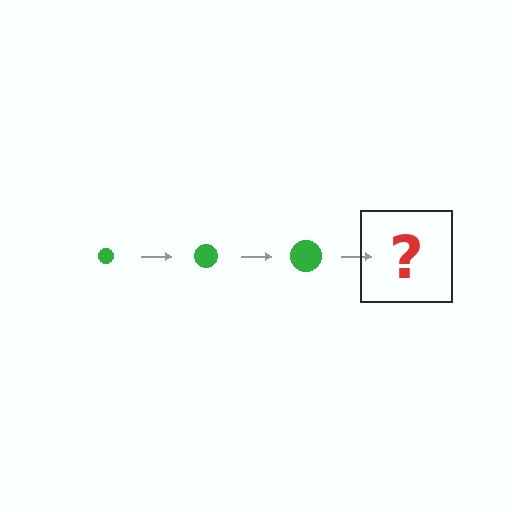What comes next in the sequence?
The next element should be a green circle, larger than the previous one.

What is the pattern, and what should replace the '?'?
The pattern is that the circle gets progressively larger each step. The '?' should be a green circle, larger than the previous one.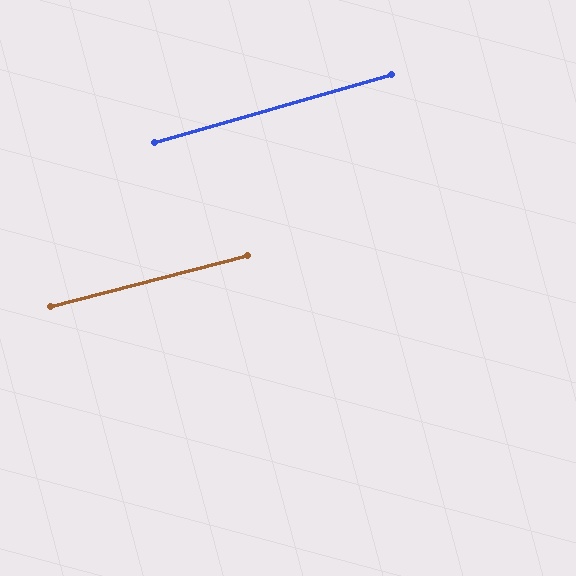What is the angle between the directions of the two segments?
Approximately 2 degrees.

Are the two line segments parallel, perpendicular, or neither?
Parallel — their directions differ by only 1.5°.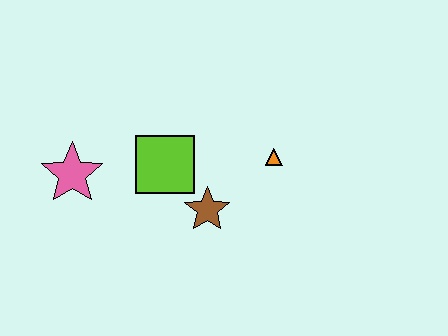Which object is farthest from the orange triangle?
The pink star is farthest from the orange triangle.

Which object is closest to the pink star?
The lime square is closest to the pink star.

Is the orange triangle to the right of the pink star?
Yes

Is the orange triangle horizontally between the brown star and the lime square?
No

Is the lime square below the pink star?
No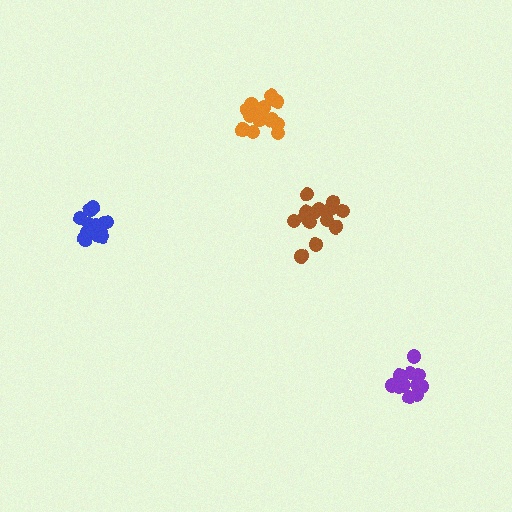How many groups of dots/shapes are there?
There are 4 groups.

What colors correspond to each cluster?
The clusters are colored: brown, orange, blue, purple.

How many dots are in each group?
Group 1: 16 dots, Group 2: 15 dots, Group 3: 13 dots, Group 4: 12 dots (56 total).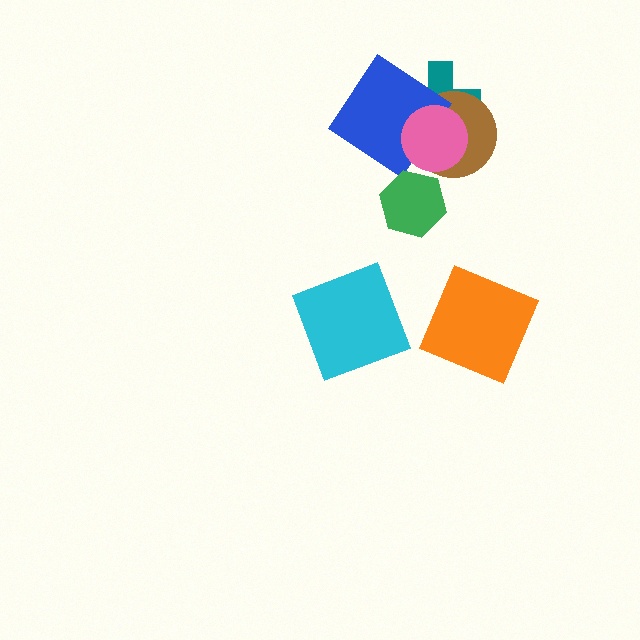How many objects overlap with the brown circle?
3 objects overlap with the brown circle.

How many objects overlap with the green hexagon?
0 objects overlap with the green hexagon.